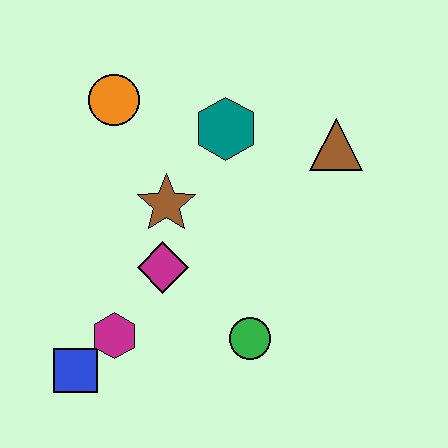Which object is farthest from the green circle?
The orange circle is farthest from the green circle.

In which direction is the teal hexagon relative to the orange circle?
The teal hexagon is to the right of the orange circle.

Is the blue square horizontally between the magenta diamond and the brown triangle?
No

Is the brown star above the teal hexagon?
No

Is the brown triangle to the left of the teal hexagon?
No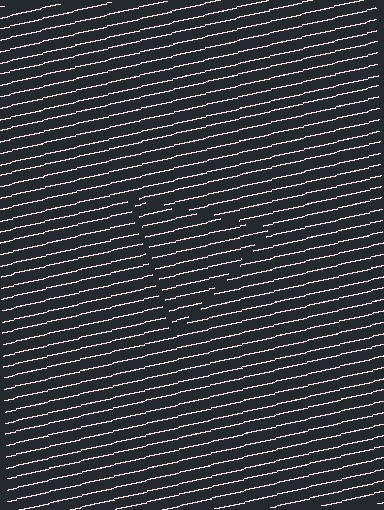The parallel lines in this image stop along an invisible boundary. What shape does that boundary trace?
An illusory triangle. The interior of the shape contains the same grating, shifted by half a period — the contour is defined by the phase discontinuity where line-ends from the inner and outer gratings abut.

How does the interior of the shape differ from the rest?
The interior of the shape contains the same grating, shifted by half a period — the contour is defined by the phase discontinuity where line-ends from the inner and outer gratings abut.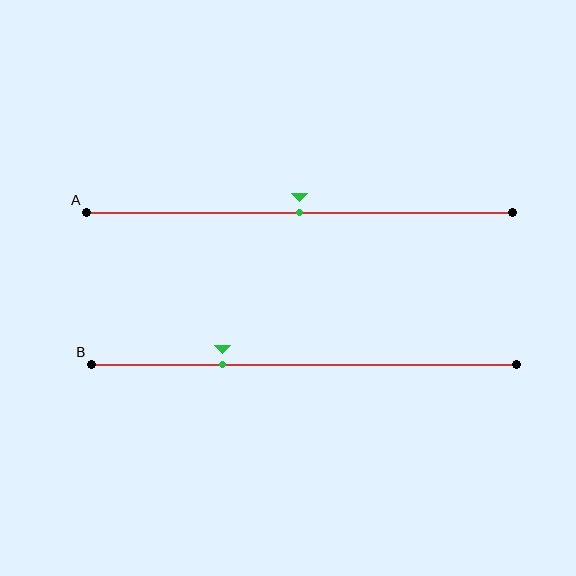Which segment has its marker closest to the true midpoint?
Segment A has its marker closest to the true midpoint.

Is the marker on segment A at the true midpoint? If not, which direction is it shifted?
Yes, the marker on segment A is at the true midpoint.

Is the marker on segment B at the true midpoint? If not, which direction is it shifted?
No, the marker on segment B is shifted to the left by about 19% of the segment length.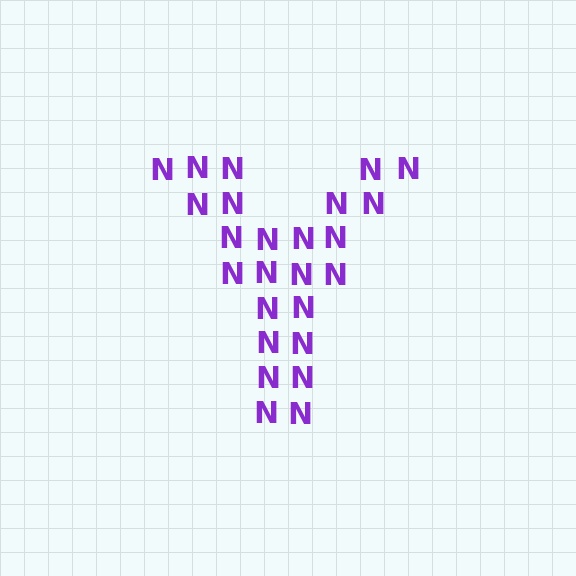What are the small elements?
The small elements are letter N's.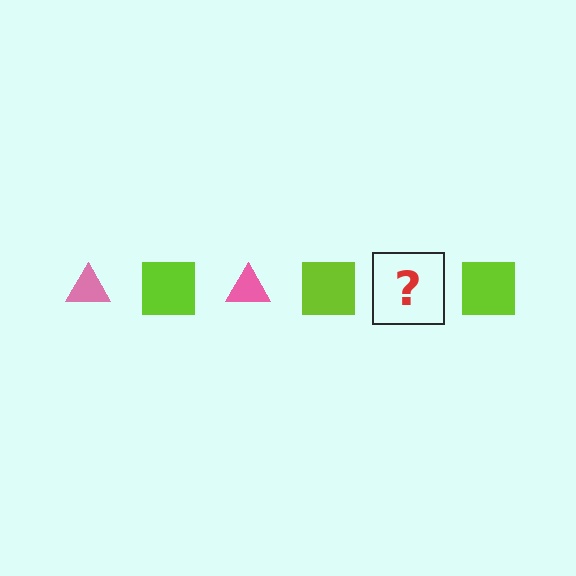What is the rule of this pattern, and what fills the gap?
The rule is that the pattern alternates between pink triangle and lime square. The gap should be filled with a pink triangle.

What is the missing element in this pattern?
The missing element is a pink triangle.